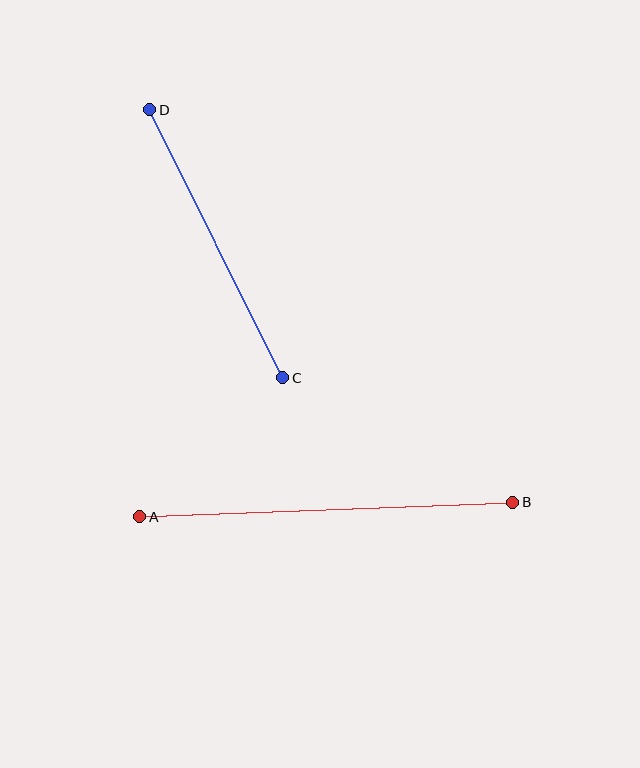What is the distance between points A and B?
The distance is approximately 373 pixels.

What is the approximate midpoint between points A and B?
The midpoint is at approximately (326, 509) pixels.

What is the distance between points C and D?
The distance is approximately 299 pixels.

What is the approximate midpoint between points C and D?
The midpoint is at approximately (216, 244) pixels.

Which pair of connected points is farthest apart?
Points A and B are farthest apart.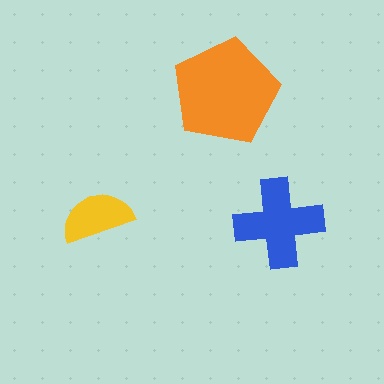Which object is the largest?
The orange pentagon.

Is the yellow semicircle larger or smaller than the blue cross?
Smaller.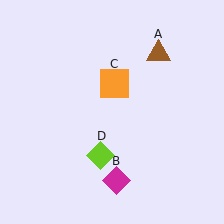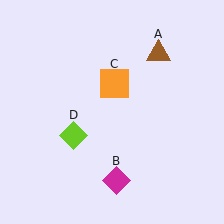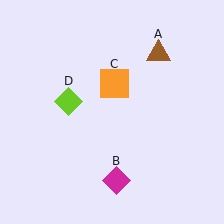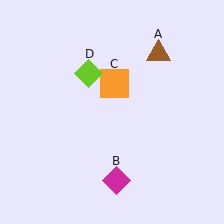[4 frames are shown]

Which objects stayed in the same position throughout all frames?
Brown triangle (object A) and magenta diamond (object B) and orange square (object C) remained stationary.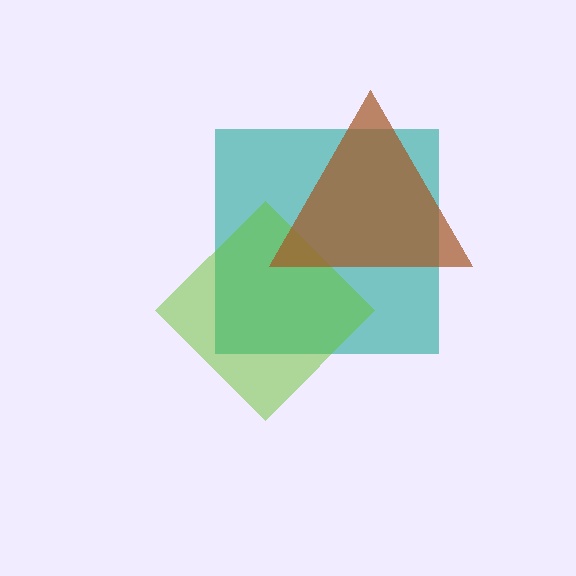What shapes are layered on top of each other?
The layered shapes are: a teal square, a lime diamond, a brown triangle.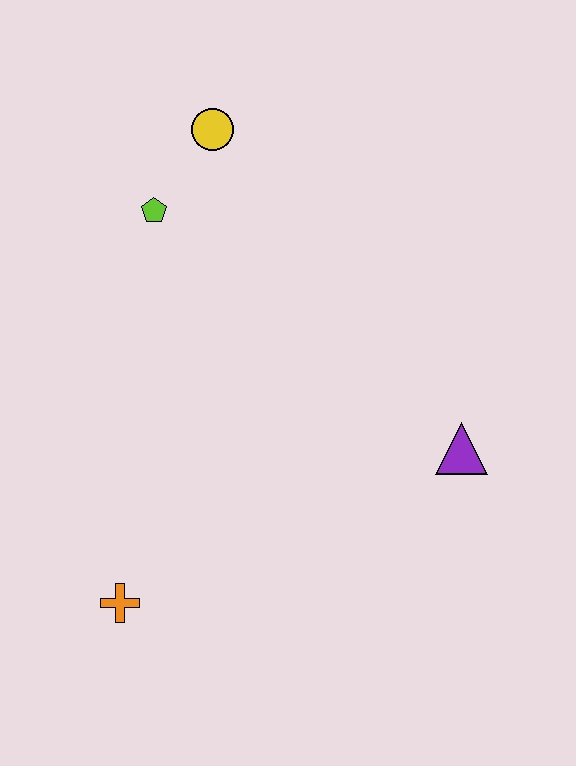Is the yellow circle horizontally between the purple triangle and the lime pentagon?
Yes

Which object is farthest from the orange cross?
The yellow circle is farthest from the orange cross.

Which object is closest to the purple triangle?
The orange cross is closest to the purple triangle.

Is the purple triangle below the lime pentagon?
Yes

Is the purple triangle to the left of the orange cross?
No